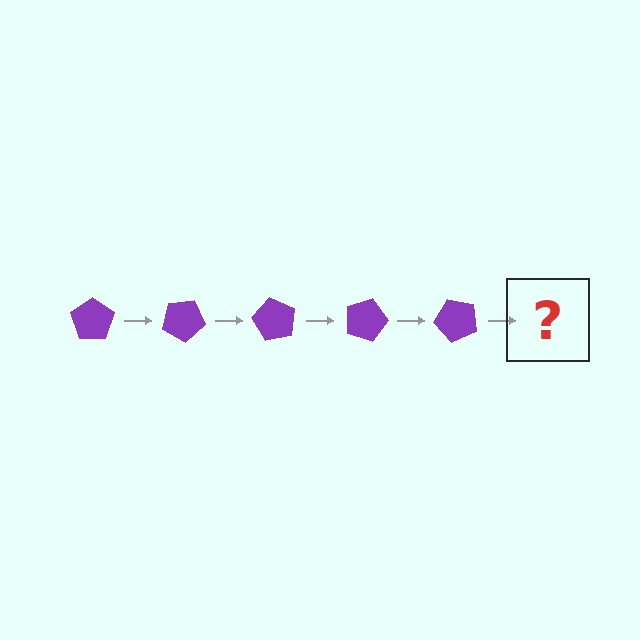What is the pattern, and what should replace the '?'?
The pattern is that the pentagon rotates 30 degrees each step. The '?' should be a purple pentagon rotated 150 degrees.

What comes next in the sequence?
The next element should be a purple pentagon rotated 150 degrees.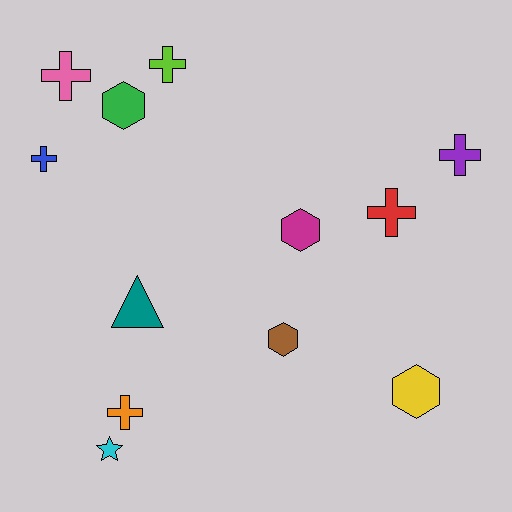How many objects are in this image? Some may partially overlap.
There are 12 objects.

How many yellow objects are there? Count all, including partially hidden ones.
There is 1 yellow object.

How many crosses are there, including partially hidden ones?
There are 6 crosses.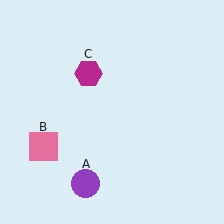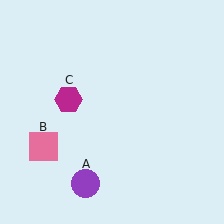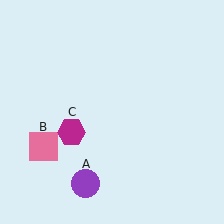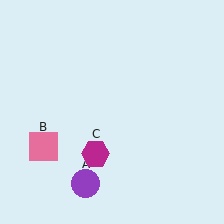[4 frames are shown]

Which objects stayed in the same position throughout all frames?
Purple circle (object A) and pink square (object B) remained stationary.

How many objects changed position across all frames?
1 object changed position: magenta hexagon (object C).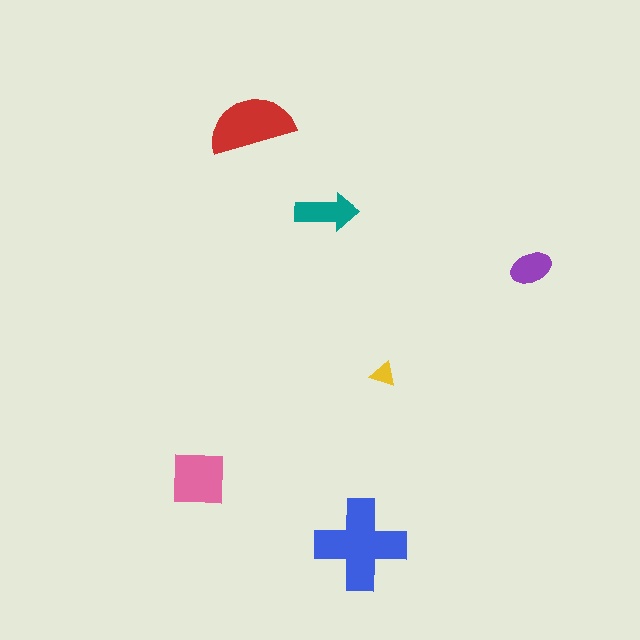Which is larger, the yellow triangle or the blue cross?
The blue cross.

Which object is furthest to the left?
The pink square is leftmost.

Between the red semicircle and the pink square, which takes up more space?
The red semicircle.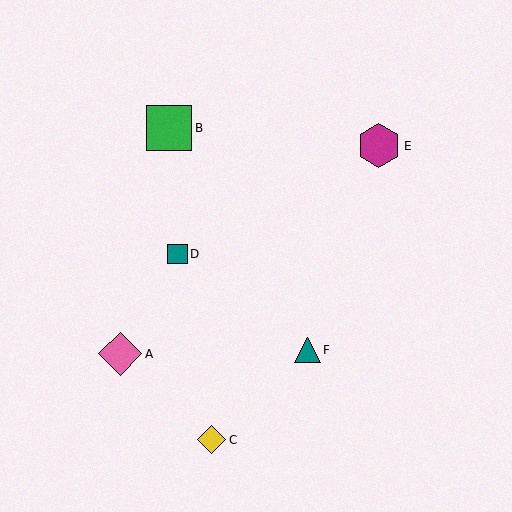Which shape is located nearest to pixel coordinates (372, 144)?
The magenta hexagon (labeled E) at (379, 146) is nearest to that location.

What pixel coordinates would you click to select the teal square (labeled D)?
Click at (177, 254) to select the teal square D.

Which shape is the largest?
The green square (labeled B) is the largest.